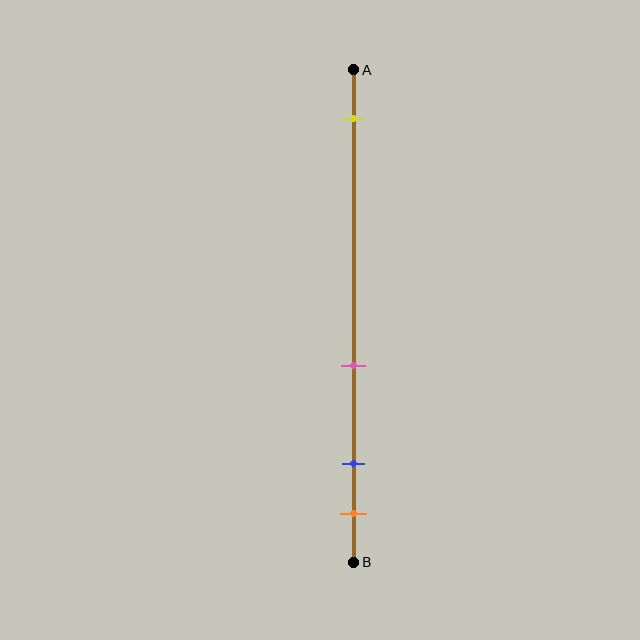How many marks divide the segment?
There are 4 marks dividing the segment.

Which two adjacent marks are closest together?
The blue and orange marks are the closest adjacent pair.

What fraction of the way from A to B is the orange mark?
The orange mark is approximately 90% (0.9) of the way from A to B.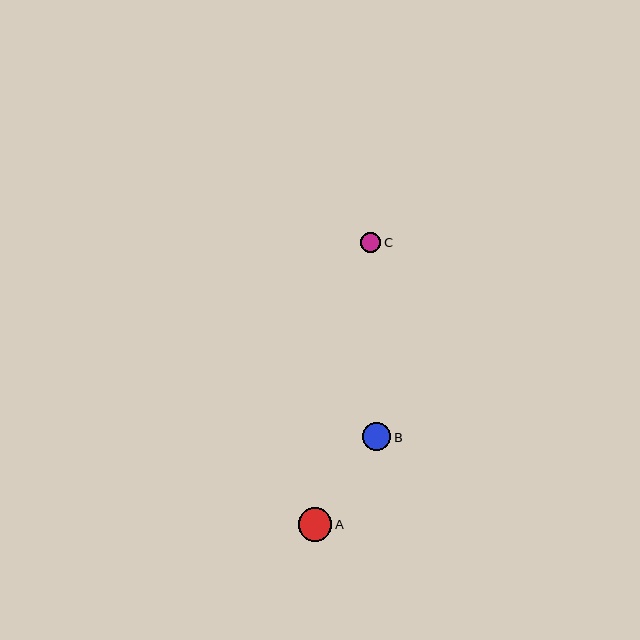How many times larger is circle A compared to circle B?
Circle A is approximately 1.2 times the size of circle B.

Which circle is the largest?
Circle A is the largest with a size of approximately 34 pixels.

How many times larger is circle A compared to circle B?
Circle A is approximately 1.2 times the size of circle B.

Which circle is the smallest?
Circle C is the smallest with a size of approximately 20 pixels.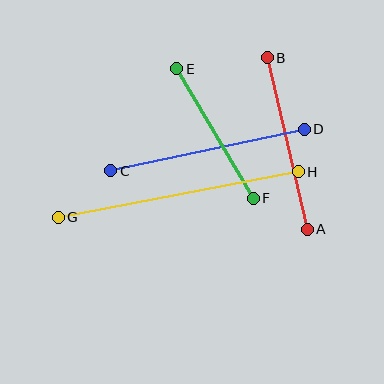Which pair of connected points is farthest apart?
Points G and H are farthest apart.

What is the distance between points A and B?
The distance is approximately 176 pixels.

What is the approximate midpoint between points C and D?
The midpoint is at approximately (208, 150) pixels.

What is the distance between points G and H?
The distance is approximately 244 pixels.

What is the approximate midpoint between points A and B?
The midpoint is at approximately (287, 144) pixels.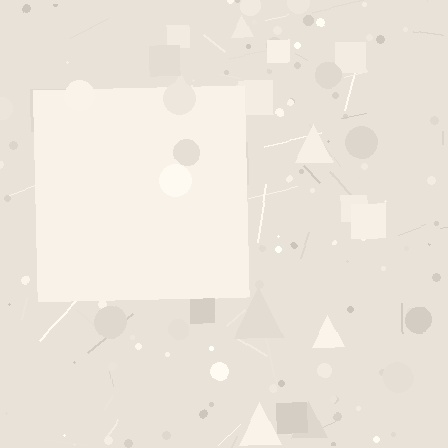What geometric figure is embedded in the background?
A square is embedded in the background.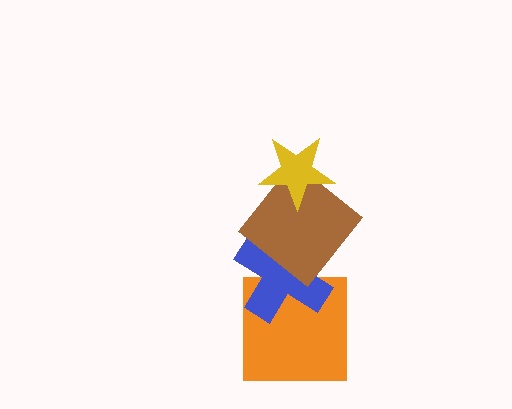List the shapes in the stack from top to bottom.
From top to bottom: the yellow star, the brown diamond, the blue cross, the orange square.